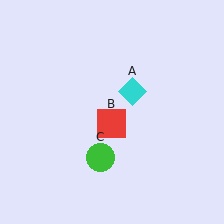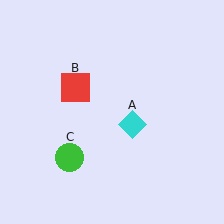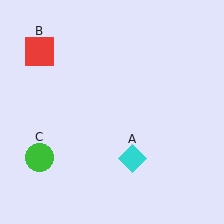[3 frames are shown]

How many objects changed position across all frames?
3 objects changed position: cyan diamond (object A), red square (object B), green circle (object C).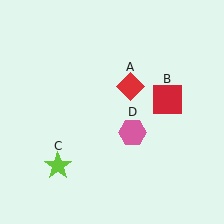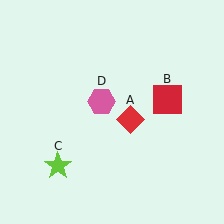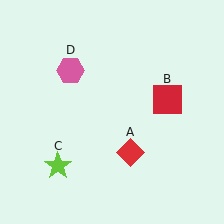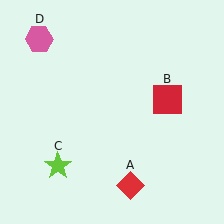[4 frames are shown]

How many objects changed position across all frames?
2 objects changed position: red diamond (object A), pink hexagon (object D).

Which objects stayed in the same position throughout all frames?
Red square (object B) and lime star (object C) remained stationary.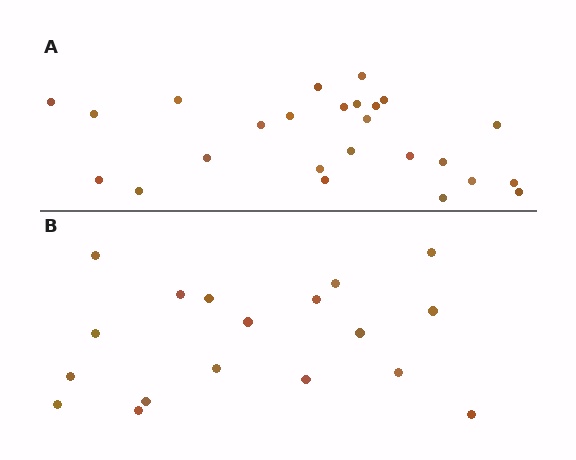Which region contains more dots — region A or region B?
Region A (the top region) has more dots.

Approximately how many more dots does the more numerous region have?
Region A has roughly 8 or so more dots than region B.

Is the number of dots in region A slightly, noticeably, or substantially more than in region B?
Region A has noticeably more, but not dramatically so. The ratio is roughly 1.4 to 1.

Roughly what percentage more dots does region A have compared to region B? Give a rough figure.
About 40% more.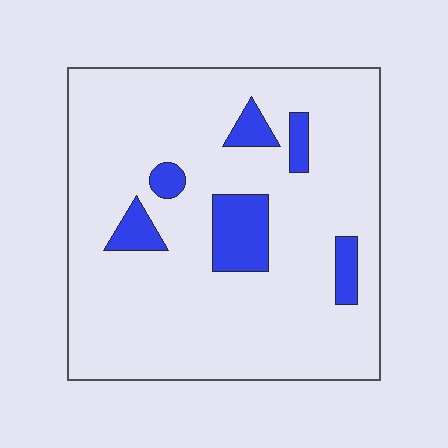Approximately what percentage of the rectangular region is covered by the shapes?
Approximately 10%.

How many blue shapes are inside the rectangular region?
6.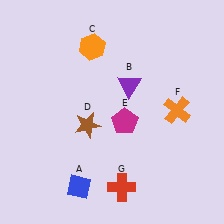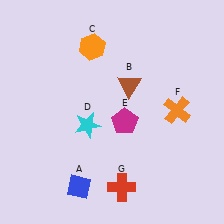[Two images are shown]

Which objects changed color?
B changed from purple to brown. D changed from brown to cyan.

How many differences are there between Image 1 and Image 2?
There are 2 differences between the two images.